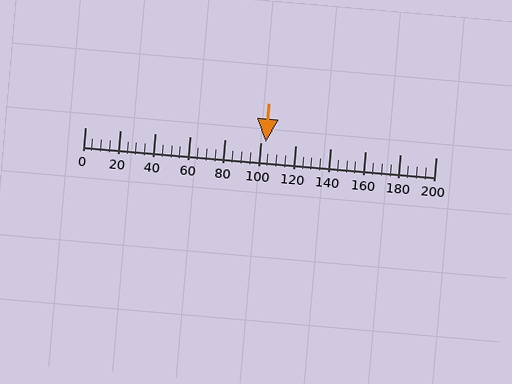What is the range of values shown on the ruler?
The ruler shows values from 0 to 200.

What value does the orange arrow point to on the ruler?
The orange arrow points to approximately 103.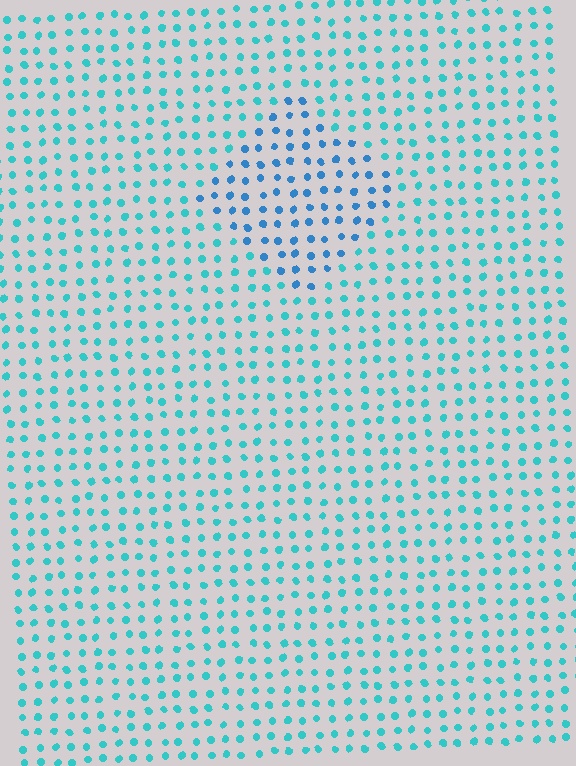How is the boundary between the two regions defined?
The boundary is defined purely by a slight shift in hue (about 28 degrees). Spacing, size, and orientation are identical on both sides.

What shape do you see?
I see a diamond.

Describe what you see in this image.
The image is filled with small cyan elements in a uniform arrangement. A diamond-shaped region is visible where the elements are tinted to a slightly different hue, forming a subtle color boundary.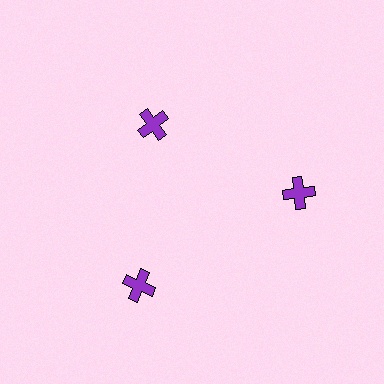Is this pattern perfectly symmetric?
No. The 3 purple crosses are arranged in a ring, but one element near the 11 o'clock position is pulled inward toward the center, breaking the 3-fold rotational symmetry.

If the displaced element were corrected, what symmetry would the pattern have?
It would have 3-fold rotational symmetry — the pattern would map onto itself every 120 degrees.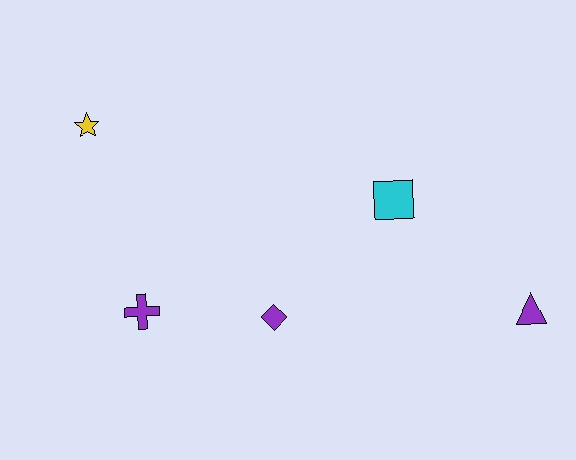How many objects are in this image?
There are 5 objects.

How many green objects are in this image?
There are no green objects.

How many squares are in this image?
There is 1 square.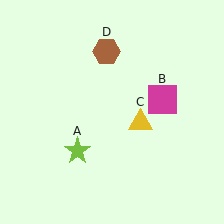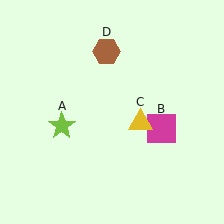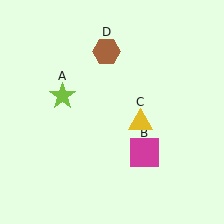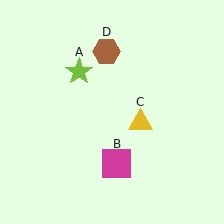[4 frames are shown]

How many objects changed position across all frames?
2 objects changed position: lime star (object A), magenta square (object B).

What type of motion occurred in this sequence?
The lime star (object A), magenta square (object B) rotated clockwise around the center of the scene.